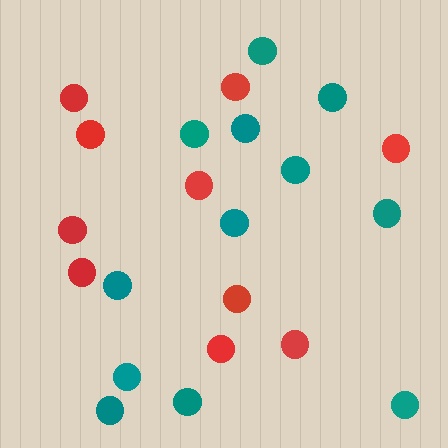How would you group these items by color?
There are 2 groups: one group of teal circles (12) and one group of red circles (10).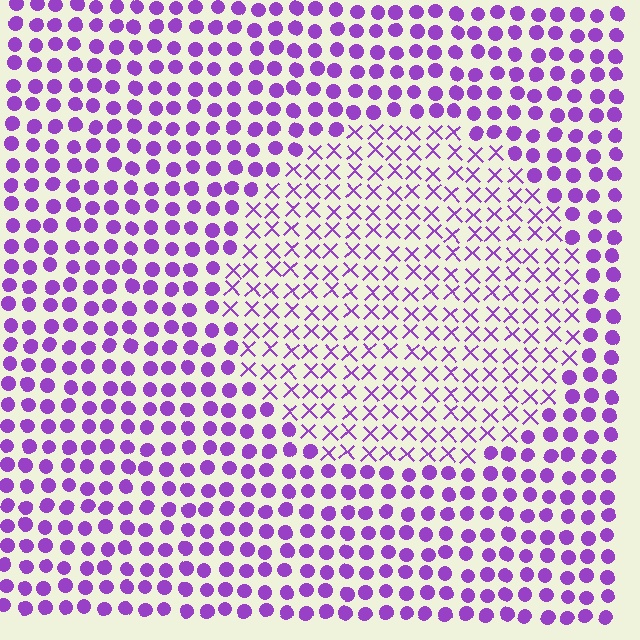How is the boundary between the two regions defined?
The boundary is defined by a change in element shape: X marks inside vs. circles outside. All elements share the same color and spacing.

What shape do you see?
I see a circle.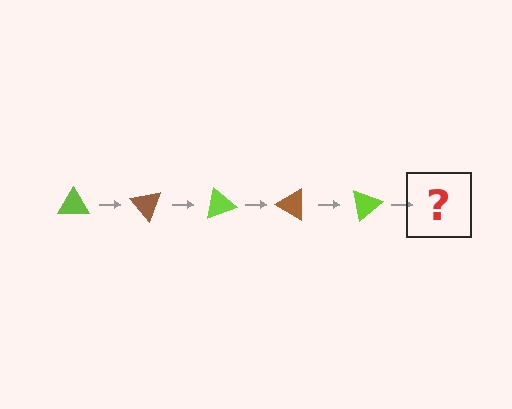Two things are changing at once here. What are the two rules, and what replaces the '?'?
The two rules are that it rotates 50 degrees each step and the color cycles through lime and brown. The '?' should be a brown triangle, rotated 250 degrees from the start.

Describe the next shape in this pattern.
It should be a brown triangle, rotated 250 degrees from the start.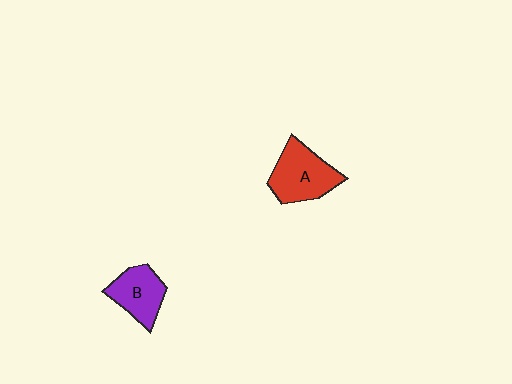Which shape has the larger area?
Shape A (red).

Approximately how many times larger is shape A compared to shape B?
Approximately 1.3 times.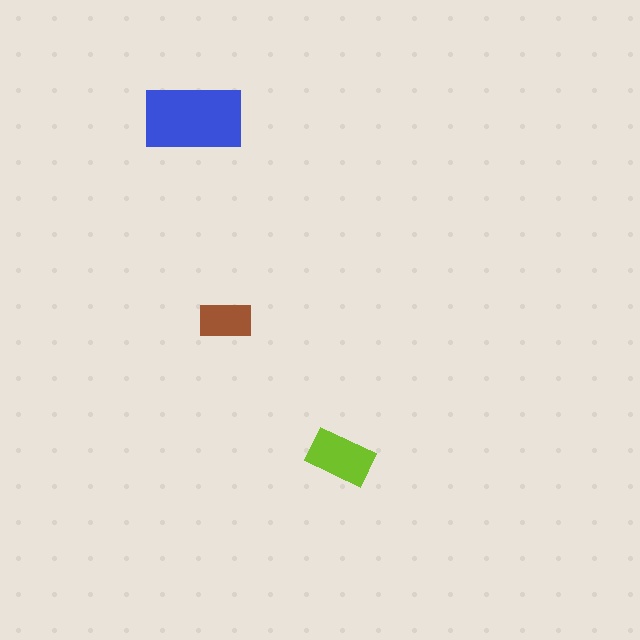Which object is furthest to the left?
The blue rectangle is leftmost.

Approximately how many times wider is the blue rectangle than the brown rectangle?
About 2 times wider.